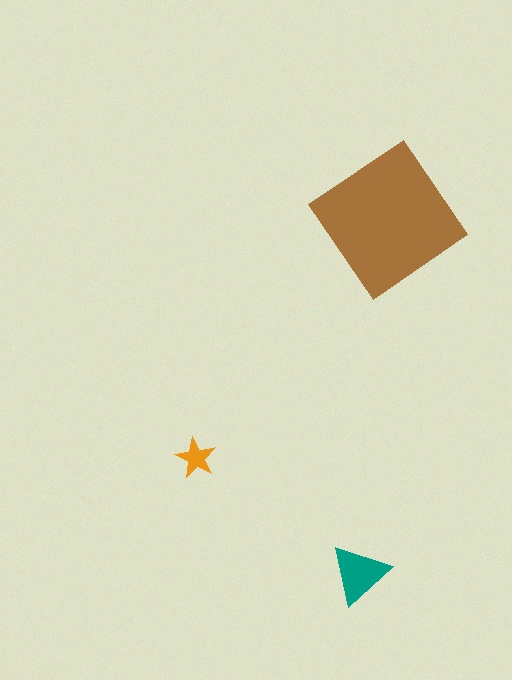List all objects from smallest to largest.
The orange star, the teal triangle, the brown diamond.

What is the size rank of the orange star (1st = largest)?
3rd.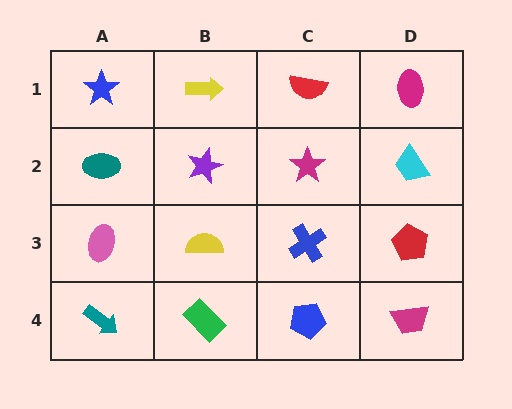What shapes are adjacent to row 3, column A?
A teal ellipse (row 2, column A), a teal arrow (row 4, column A), a yellow semicircle (row 3, column B).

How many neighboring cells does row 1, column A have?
2.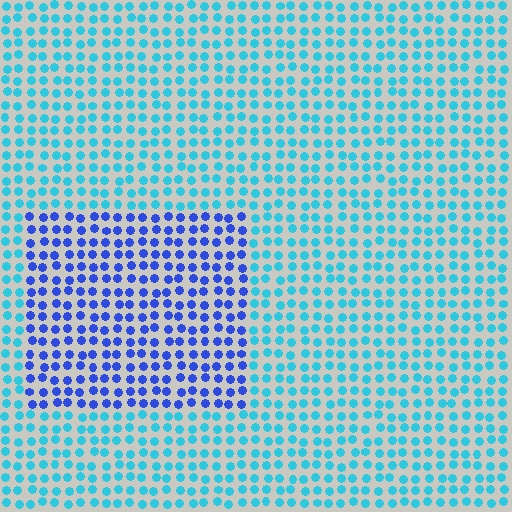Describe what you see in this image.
The image is filled with small cyan elements in a uniform arrangement. A rectangle-shaped region is visible where the elements are tinted to a slightly different hue, forming a subtle color boundary.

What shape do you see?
I see a rectangle.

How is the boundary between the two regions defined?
The boundary is defined purely by a slight shift in hue (about 43 degrees). Spacing, size, and orientation are identical on both sides.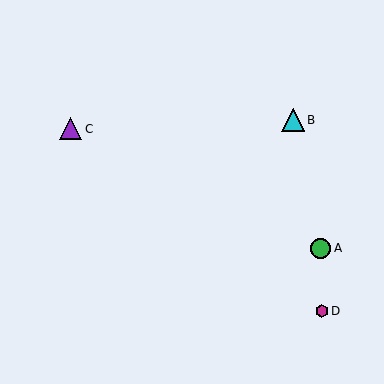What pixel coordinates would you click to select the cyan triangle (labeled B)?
Click at (293, 120) to select the cyan triangle B.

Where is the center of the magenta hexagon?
The center of the magenta hexagon is at (322, 311).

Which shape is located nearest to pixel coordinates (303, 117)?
The cyan triangle (labeled B) at (293, 120) is nearest to that location.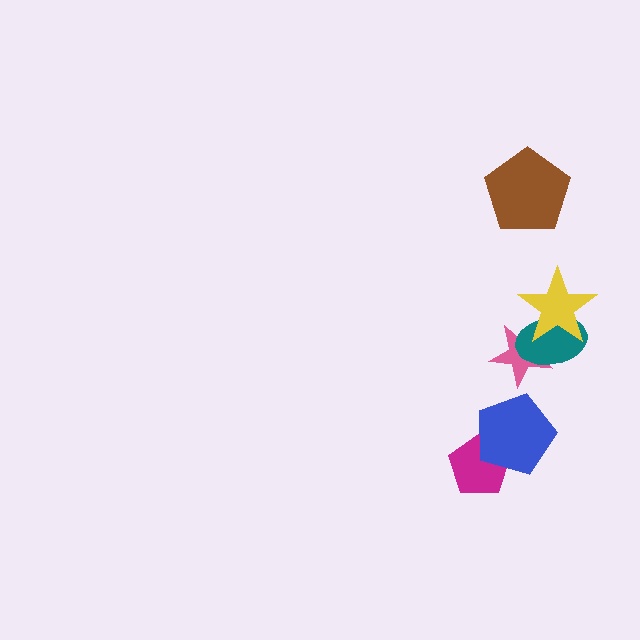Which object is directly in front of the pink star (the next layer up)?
The teal ellipse is directly in front of the pink star.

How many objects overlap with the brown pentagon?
0 objects overlap with the brown pentagon.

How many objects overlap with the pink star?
2 objects overlap with the pink star.